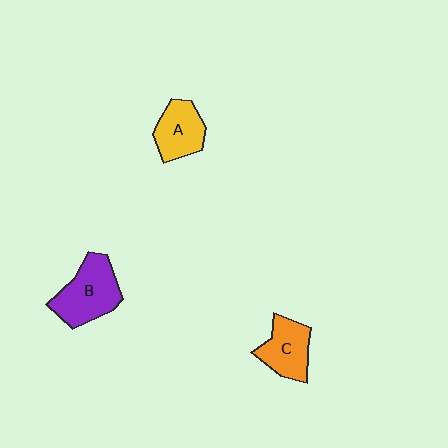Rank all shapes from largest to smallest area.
From largest to smallest: B (purple), C (orange), A (yellow).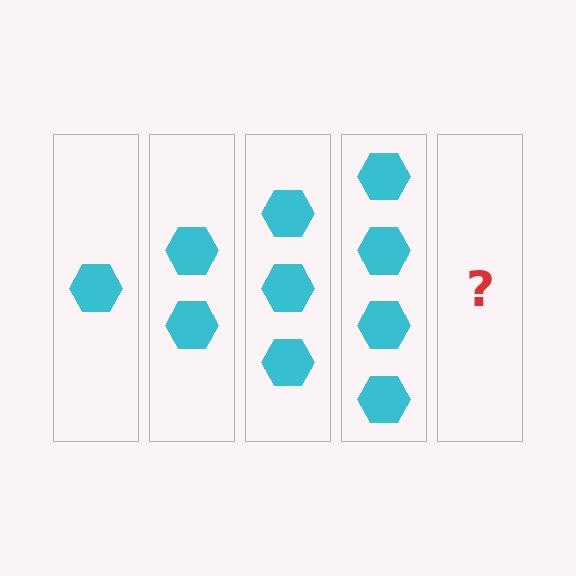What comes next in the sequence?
The next element should be 5 hexagons.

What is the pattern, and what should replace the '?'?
The pattern is that each step adds one more hexagon. The '?' should be 5 hexagons.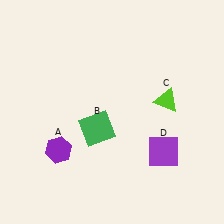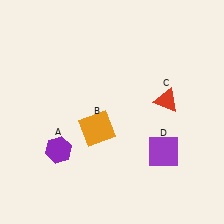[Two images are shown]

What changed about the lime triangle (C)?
In Image 1, C is lime. In Image 2, it changed to red.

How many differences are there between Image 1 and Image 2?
There are 2 differences between the two images.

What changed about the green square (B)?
In Image 1, B is green. In Image 2, it changed to orange.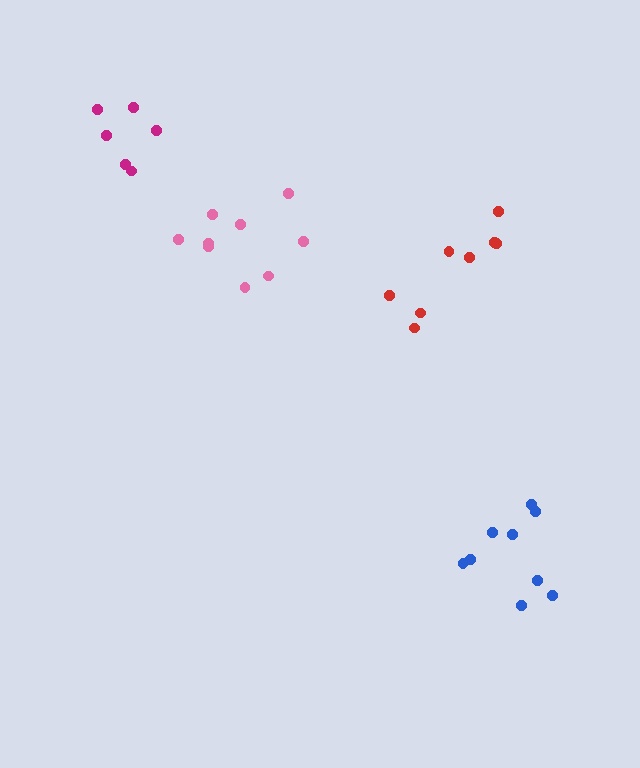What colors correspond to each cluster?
The clusters are colored: pink, red, blue, magenta.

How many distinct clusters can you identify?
There are 4 distinct clusters.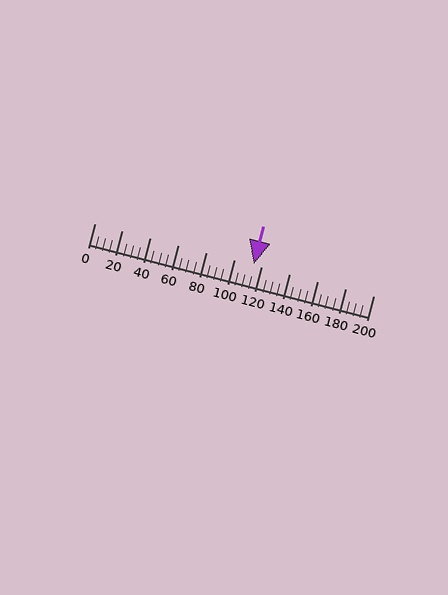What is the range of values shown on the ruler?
The ruler shows values from 0 to 200.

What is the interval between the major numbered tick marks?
The major tick marks are spaced 20 units apart.